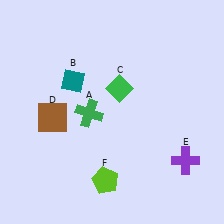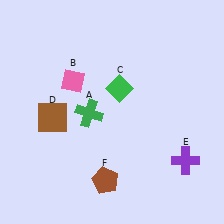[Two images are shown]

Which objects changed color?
B changed from teal to pink. F changed from lime to brown.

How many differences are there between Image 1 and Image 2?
There are 2 differences between the two images.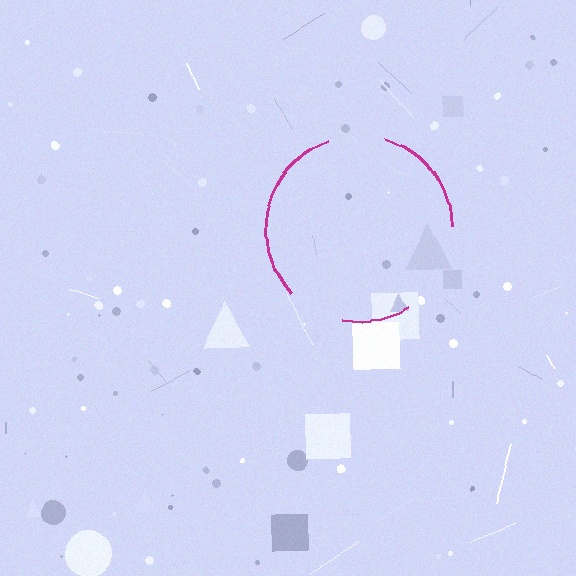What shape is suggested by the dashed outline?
The dashed outline suggests a circle.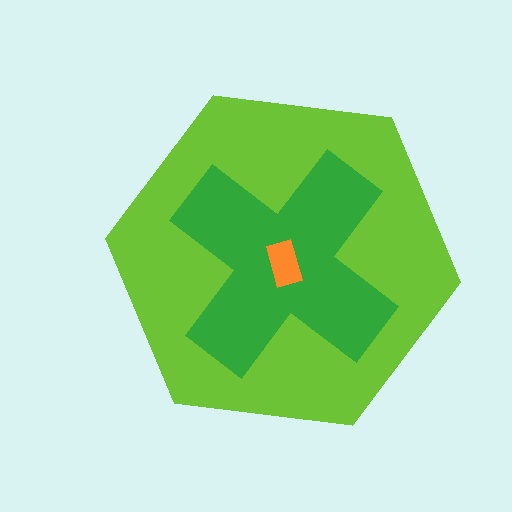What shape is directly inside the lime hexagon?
The green cross.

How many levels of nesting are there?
3.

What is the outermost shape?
The lime hexagon.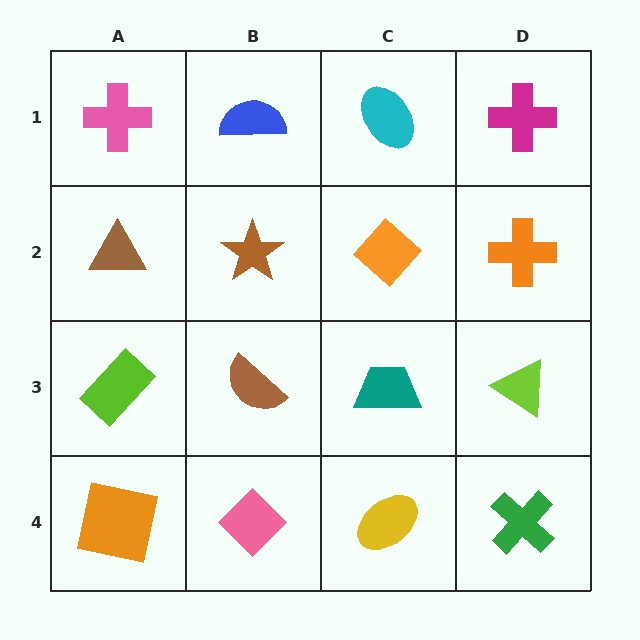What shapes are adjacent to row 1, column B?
A brown star (row 2, column B), a pink cross (row 1, column A), a cyan ellipse (row 1, column C).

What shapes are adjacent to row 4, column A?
A lime rectangle (row 3, column A), a pink diamond (row 4, column B).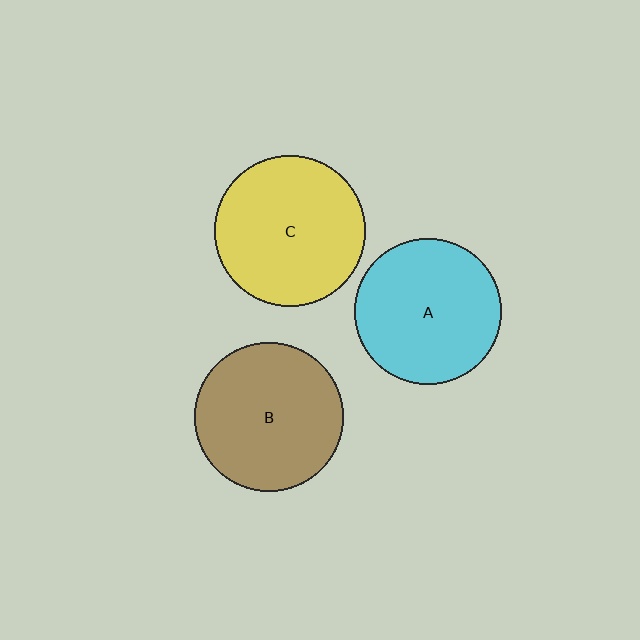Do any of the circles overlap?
No, none of the circles overlap.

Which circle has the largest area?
Circle C (yellow).